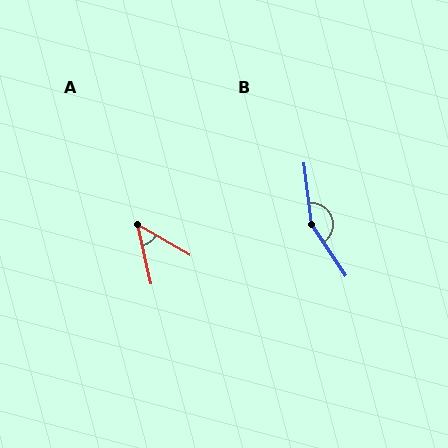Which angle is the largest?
B, at approximately 153 degrees.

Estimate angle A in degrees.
Approximately 47 degrees.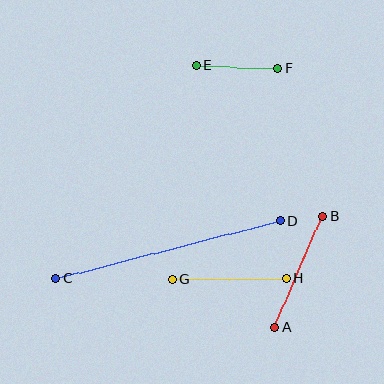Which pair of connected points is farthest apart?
Points C and D are farthest apart.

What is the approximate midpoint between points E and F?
The midpoint is at approximately (237, 67) pixels.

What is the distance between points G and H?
The distance is approximately 114 pixels.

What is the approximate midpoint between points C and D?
The midpoint is at approximately (168, 250) pixels.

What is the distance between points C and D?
The distance is approximately 232 pixels.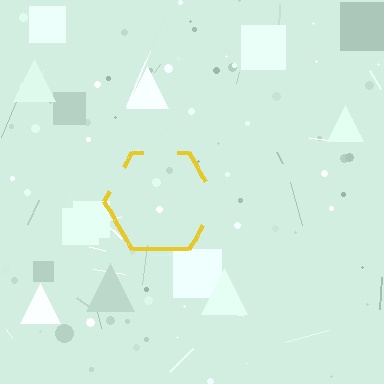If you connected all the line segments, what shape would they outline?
They would outline a hexagon.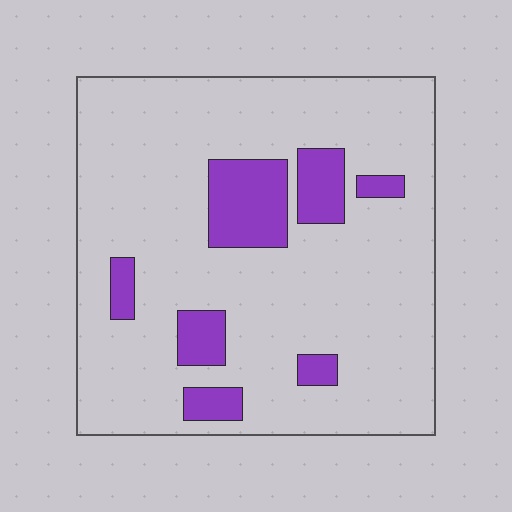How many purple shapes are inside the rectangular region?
7.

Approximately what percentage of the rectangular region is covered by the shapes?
Approximately 15%.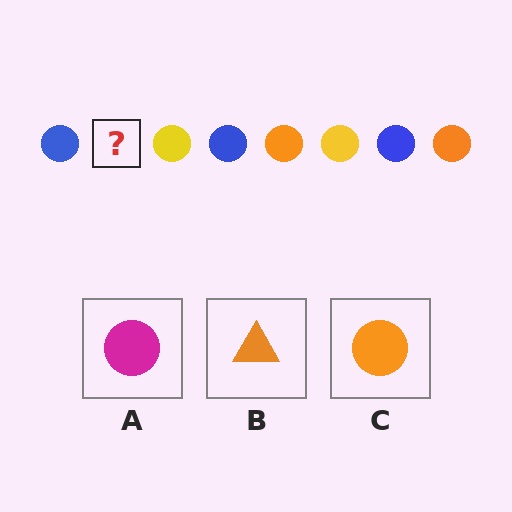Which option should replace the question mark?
Option C.